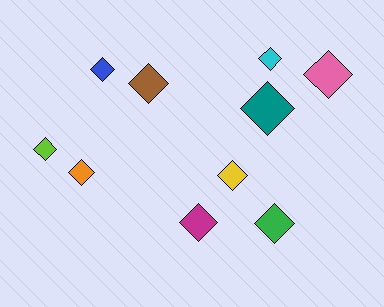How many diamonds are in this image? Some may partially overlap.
There are 10 diamonds.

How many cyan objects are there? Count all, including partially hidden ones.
There is 1 cyan object.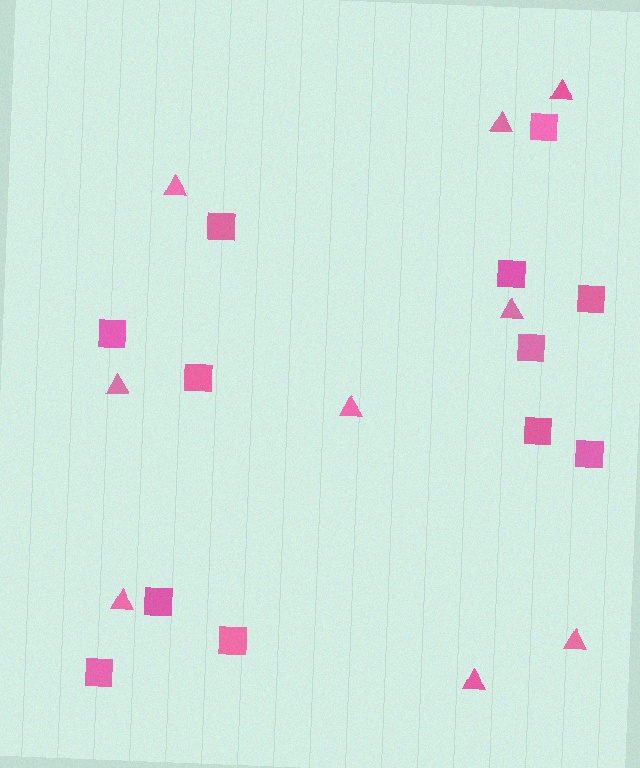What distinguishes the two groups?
There are 2 groups: one group of squares (12) and one group of triangles (9).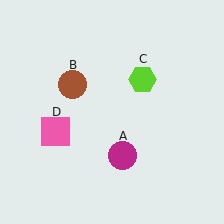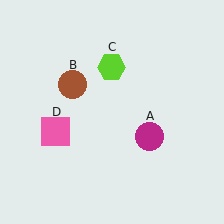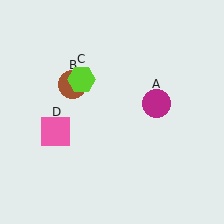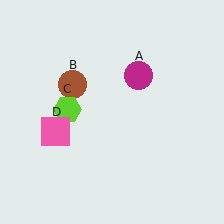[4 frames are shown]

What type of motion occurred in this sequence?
The magenta circle (object A), lime hexagon (object C) rotated counterclockwise around the center of the scene.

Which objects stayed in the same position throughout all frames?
Brown circle (object B) and pink square (object D) remained stationary.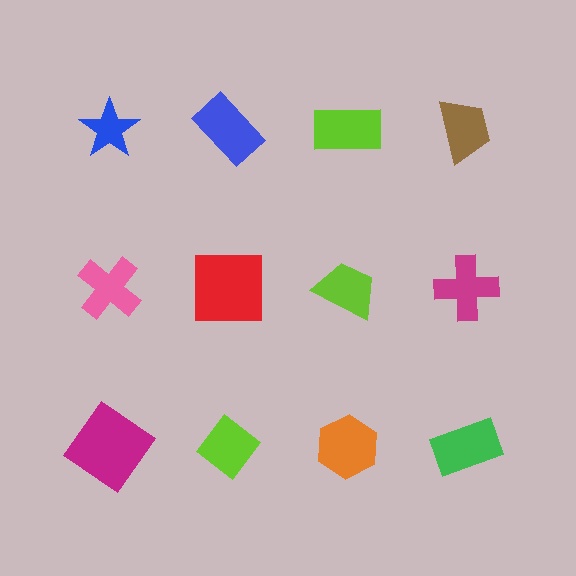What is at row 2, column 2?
A red square.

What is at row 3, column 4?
A green rectangle.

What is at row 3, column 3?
An orange hexagon.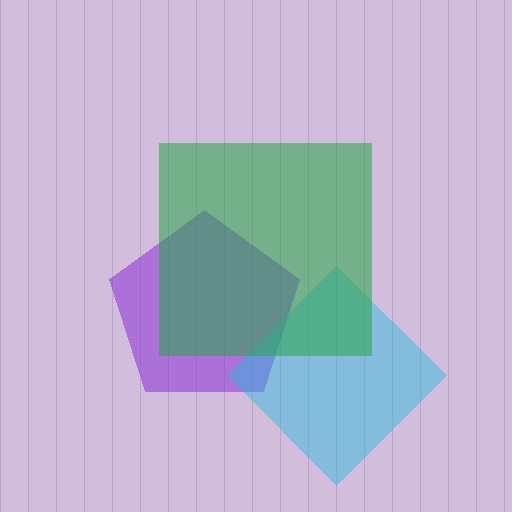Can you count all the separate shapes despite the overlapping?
Yes, there are 3 separate shapes.